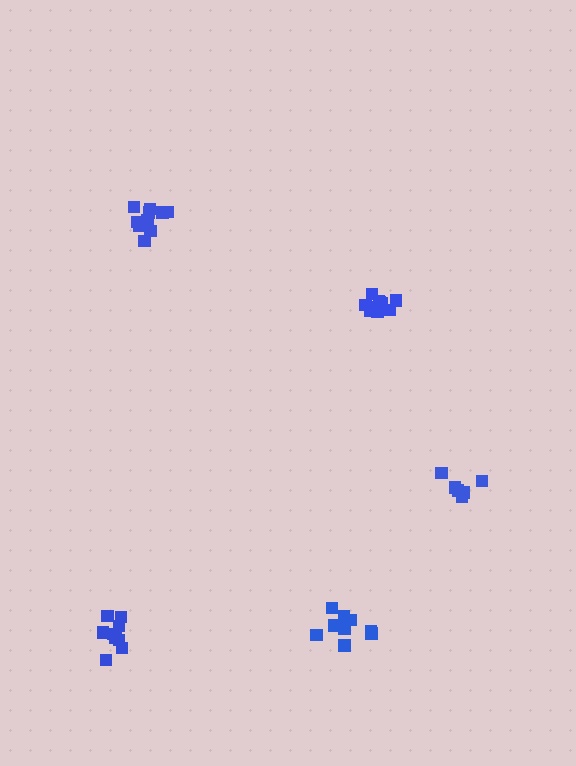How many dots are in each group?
Group 1: 9 dots, Group 2: 10 dots, Group 3: 6 dots, Group 4: 10 dots, Group 5: 9 dots (44 total).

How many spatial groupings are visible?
There are 5 spatial groupings.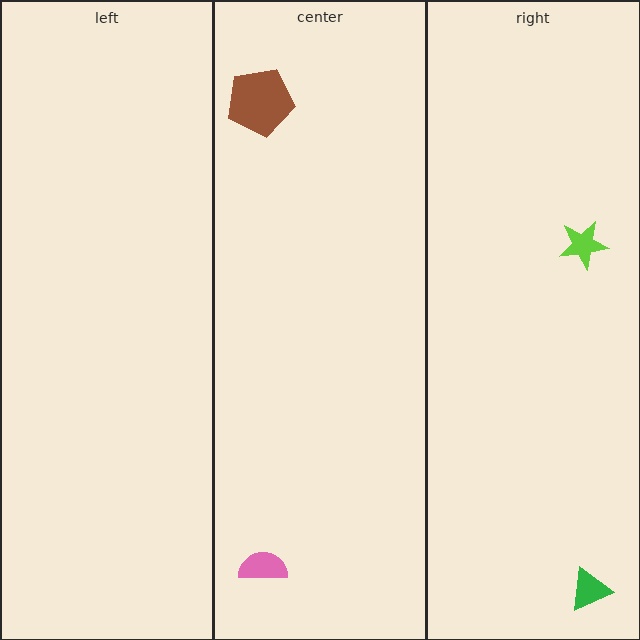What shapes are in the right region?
The green triangle, the lime star.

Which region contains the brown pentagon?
The center region.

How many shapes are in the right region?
2.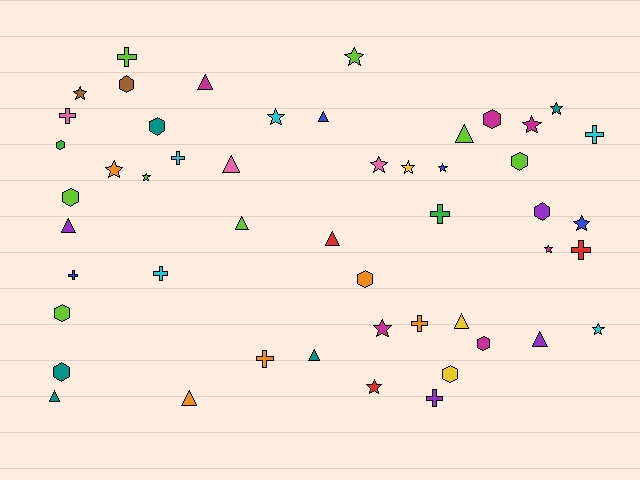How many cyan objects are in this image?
There are 5 cyan objects.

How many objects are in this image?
There are 50 objects.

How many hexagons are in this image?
There are 12 hexagons.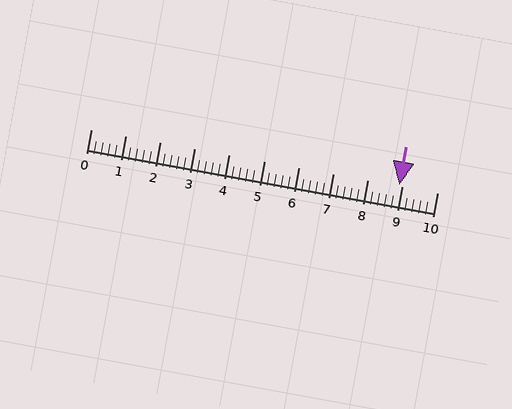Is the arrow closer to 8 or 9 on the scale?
The arrow is closer to 9.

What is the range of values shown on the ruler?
The ruler shows values from 0 to 10.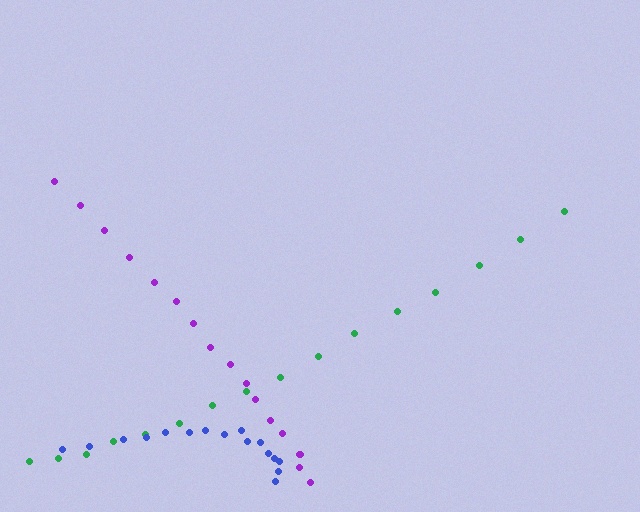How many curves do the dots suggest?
There are 3 distinct paths.